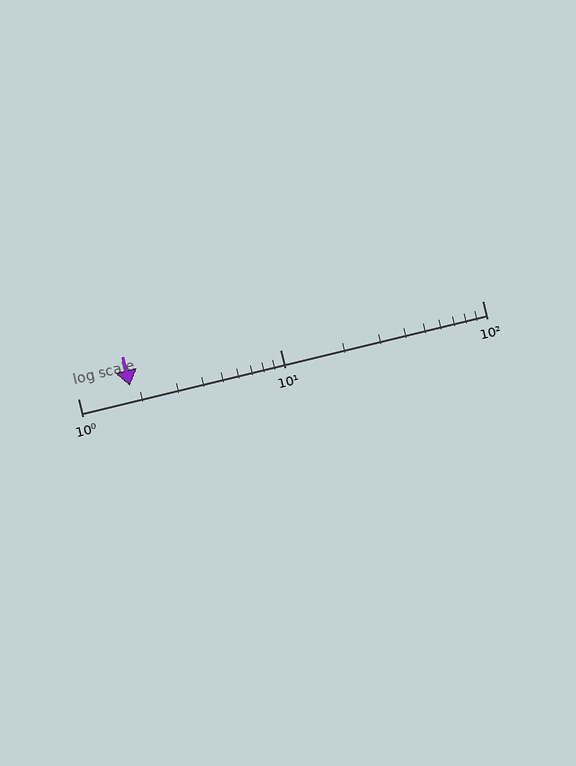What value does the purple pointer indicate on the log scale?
The pointer indicates approximately 1.8.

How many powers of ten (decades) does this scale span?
The scale spans 2 decades, from 1 to 100.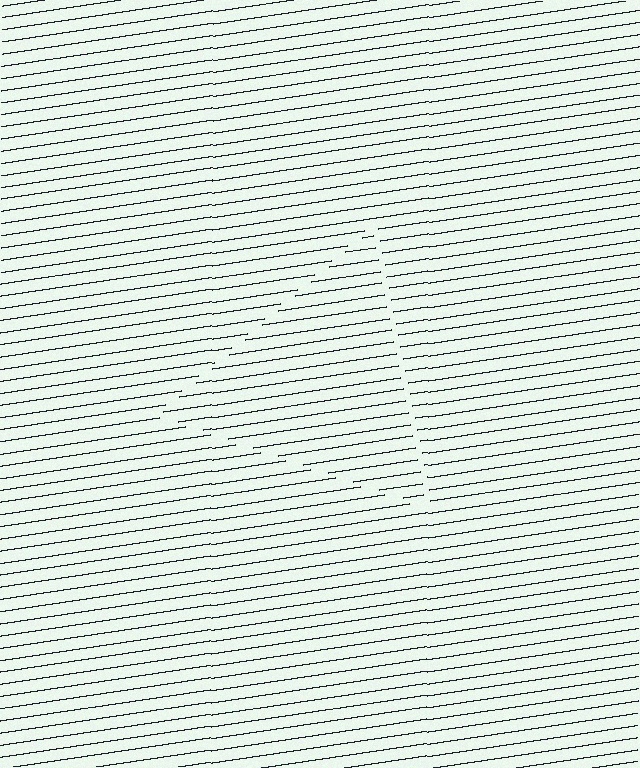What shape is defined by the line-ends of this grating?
An illusory triangle. The interior of the shape contains the same grating, shifted by half a period — the contour is defined by the phase discontinuity where line-ends from the inner and outer gratings abut.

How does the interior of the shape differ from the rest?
The interior of the shape contains the same grating, shifted by half a period — the contour is defined by the phase discontinuity where line-ends from the inner and outer gratings abut.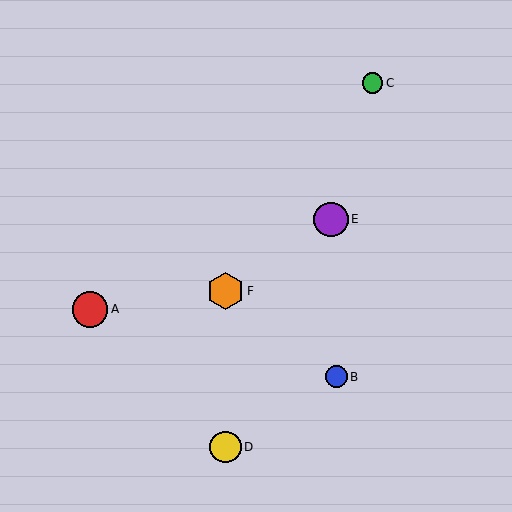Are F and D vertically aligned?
Yes, both are at x≈225.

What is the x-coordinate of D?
Object D is at x≈225.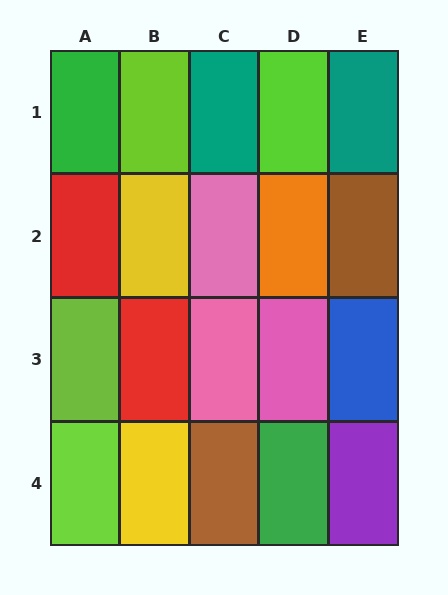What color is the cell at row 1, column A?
Green.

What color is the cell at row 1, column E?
Teal.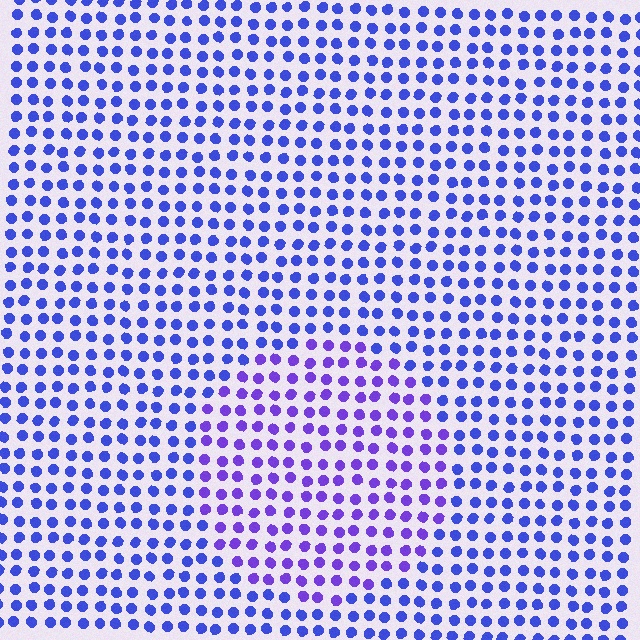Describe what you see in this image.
The image is filled with small blue elements in a uniform arrangement. A circle-shaped region is visible where the elements are tinted to a slightly different hue, forming a subtle color boundary.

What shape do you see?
I see a circle.